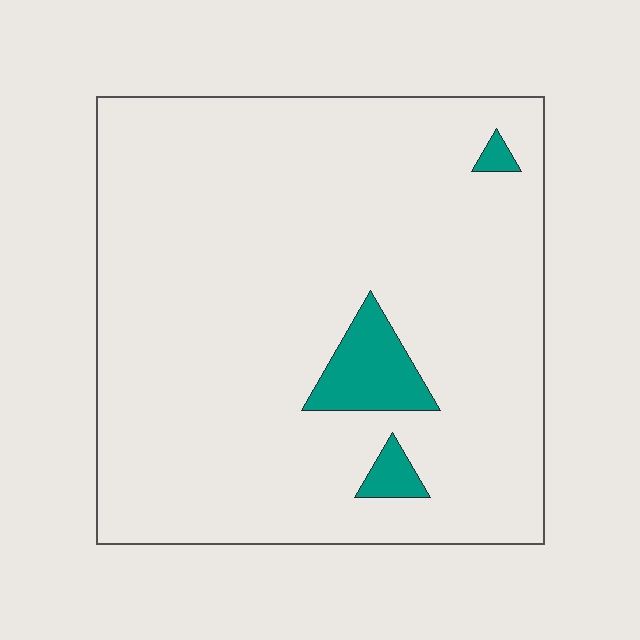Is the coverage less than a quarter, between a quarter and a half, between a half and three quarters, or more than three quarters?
Less than a quarter.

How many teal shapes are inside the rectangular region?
3.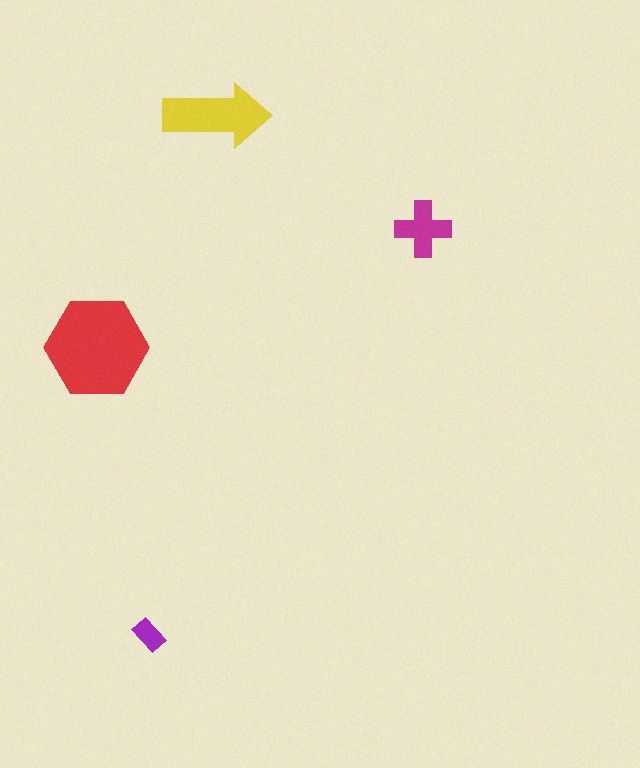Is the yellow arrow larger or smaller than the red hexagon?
Smaller.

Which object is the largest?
The red hexagon.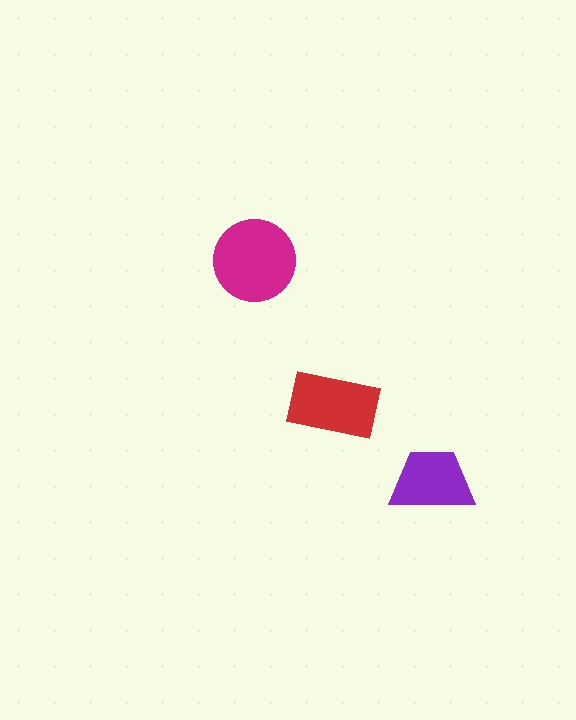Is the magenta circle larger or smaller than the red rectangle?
Larger.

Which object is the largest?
The magenta circle.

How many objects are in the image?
There are 3 objects in the image.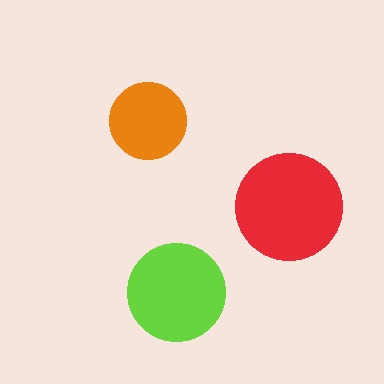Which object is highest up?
The orange circle is topmost.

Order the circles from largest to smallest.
the red one, the lime one, the orange one.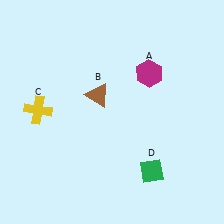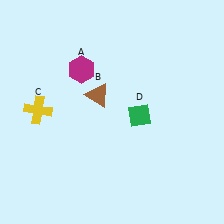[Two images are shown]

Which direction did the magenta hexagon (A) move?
The magenta hexagon (A) moved left.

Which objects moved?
The objects that moved are: the magenta hexagon (A), the green diamond (D).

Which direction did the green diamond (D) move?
The green diamond (D) moved up.